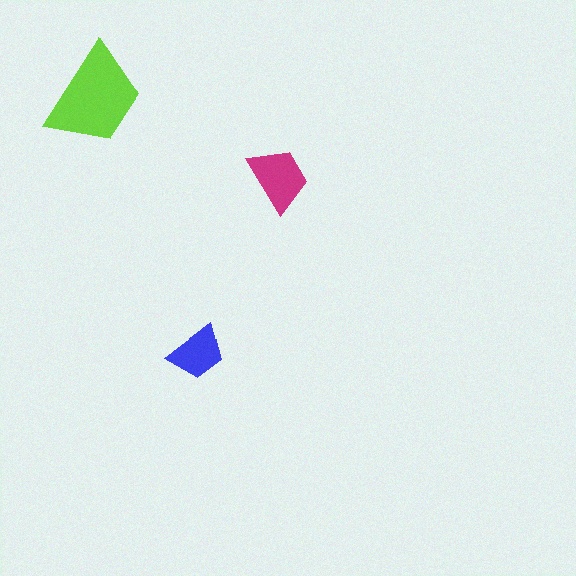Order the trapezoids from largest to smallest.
the lime one, the magenta one, the blue one.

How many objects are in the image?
There are 3 objects in the image.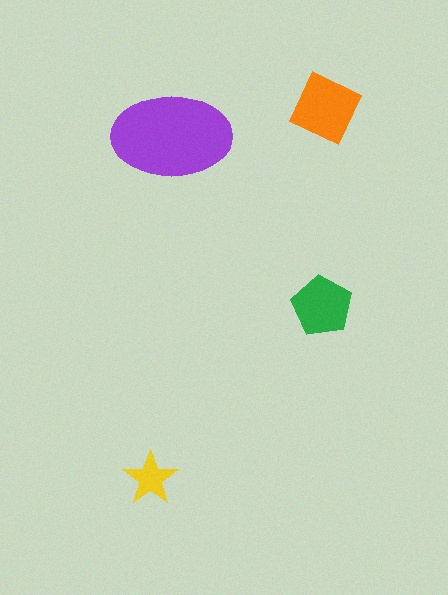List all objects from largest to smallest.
The purple ellipse, the orange square, the green pentagon, the yellow star.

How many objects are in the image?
There are 4 objects in the image.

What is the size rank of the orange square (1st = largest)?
2nd.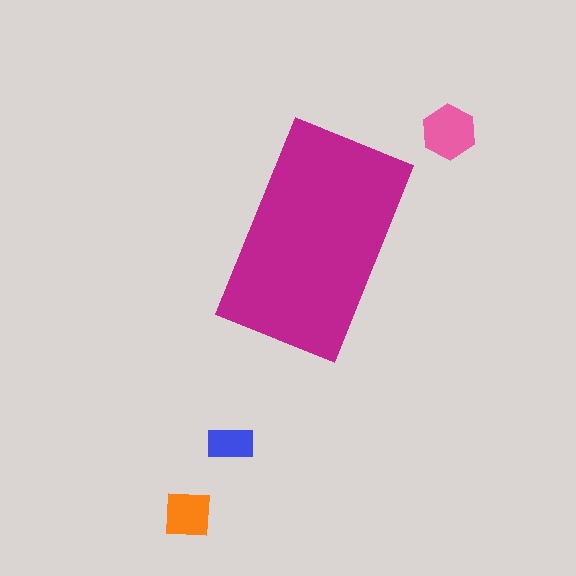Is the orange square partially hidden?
No, the orange square is fully visible.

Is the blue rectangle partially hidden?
No, the blue rectangle is fully visible.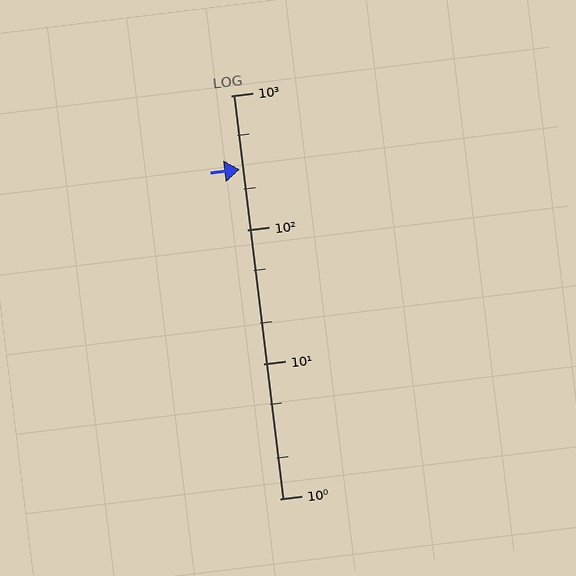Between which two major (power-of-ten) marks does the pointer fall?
The pointer is between 100 and 1000.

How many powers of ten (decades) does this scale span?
The scale spans 3 decades, from 1 to 1000.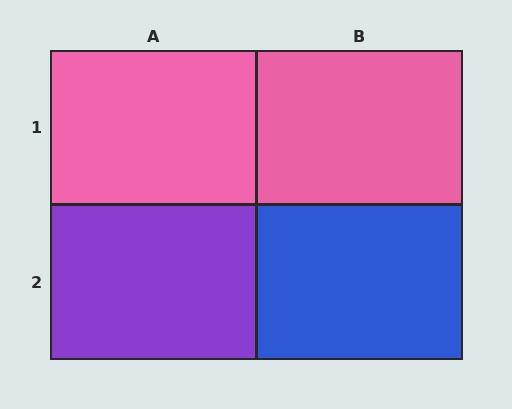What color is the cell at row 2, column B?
Blue.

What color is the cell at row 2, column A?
Purple.